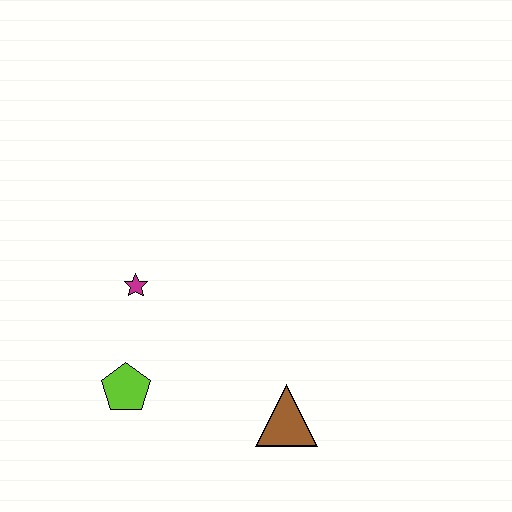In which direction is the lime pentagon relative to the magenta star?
The lime pentagon is below the magenta star.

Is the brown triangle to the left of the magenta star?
No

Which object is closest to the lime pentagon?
The magenta star is closest to the lime pentagon.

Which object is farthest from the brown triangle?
The magenta star is farthest from the brown triangle.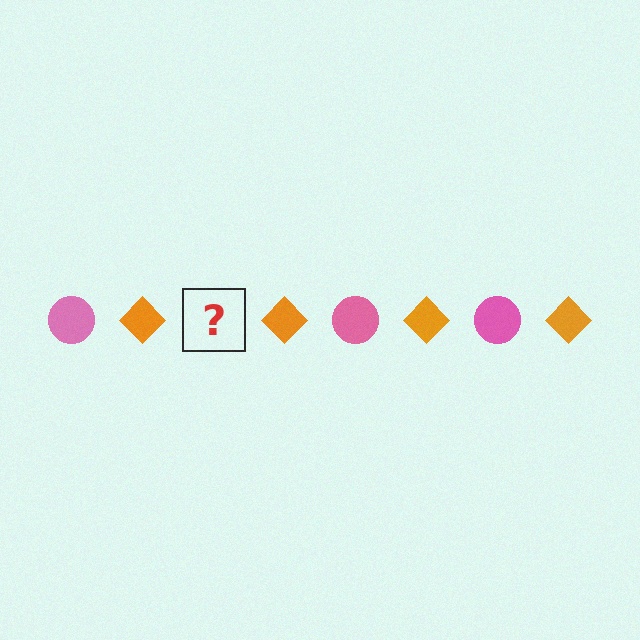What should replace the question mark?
The question mark should be replaced with a pink circle.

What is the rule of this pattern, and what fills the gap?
The rule is that the pattern alternates between pink circle and orange diamond. The gap should be filled with a pink circle.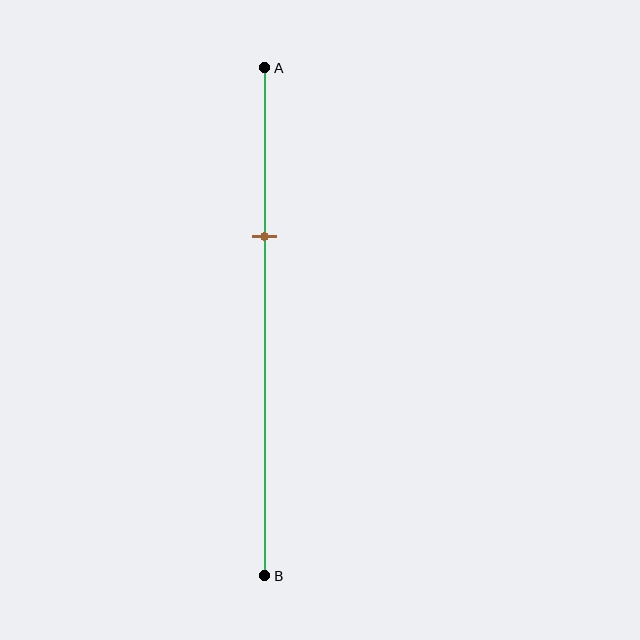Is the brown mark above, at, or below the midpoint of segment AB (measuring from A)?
The brown mark is above the midpoint of segment AB.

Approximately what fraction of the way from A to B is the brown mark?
The brown mark is approximately 35% of the way from A to B.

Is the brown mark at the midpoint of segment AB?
No, the mark is at about 35% from A, not at the 50% midpoint.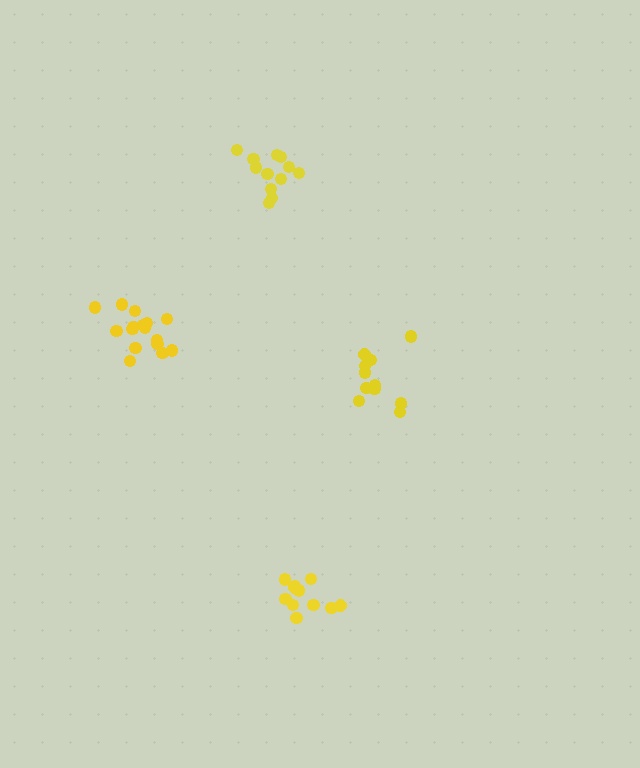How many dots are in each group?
Group 1: 11 dots, Group 2: 12 dots, Group 3: 16 dots, Group 4: 11 dots (50 total).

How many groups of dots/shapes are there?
There are 4 groups.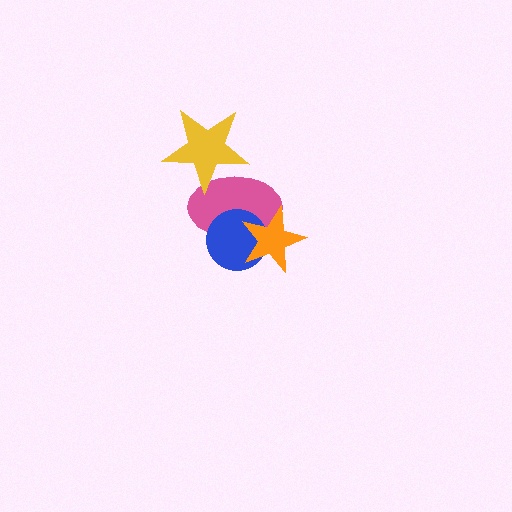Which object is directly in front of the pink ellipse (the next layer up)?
The blue circle is directly in front of the pink ellipse.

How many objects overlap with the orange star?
2 objects overlap with the orange star.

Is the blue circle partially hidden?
Yes, it is partially covered by another shape.